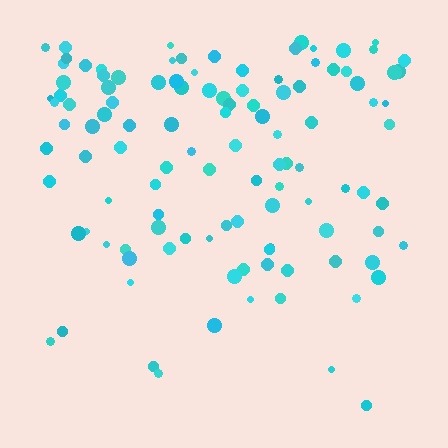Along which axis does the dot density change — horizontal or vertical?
Vertical.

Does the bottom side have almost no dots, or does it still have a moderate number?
Still a moderate number, just noticeably fewer than the top.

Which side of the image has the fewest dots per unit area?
The bottom.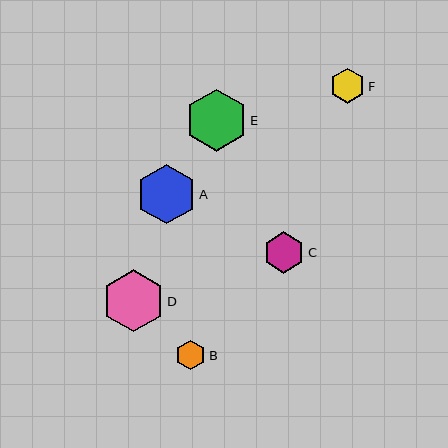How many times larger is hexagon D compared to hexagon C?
Hexagon D is approximately 1.5 times the size of hexagon C.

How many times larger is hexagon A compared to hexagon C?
Hexagon A is approximately 1.4 times the size of hexagon C.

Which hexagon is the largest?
Hexagon D is the largest with a size of approximately 62 pixels.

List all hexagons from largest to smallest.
From largest to smallest: D, E, A, C, F, B.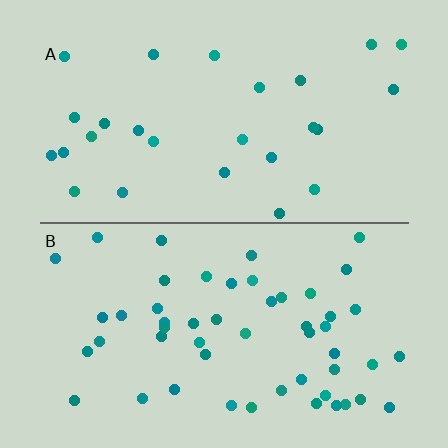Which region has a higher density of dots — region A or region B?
B (the bottom).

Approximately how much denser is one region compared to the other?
Approximately 2.0× — region B over region A.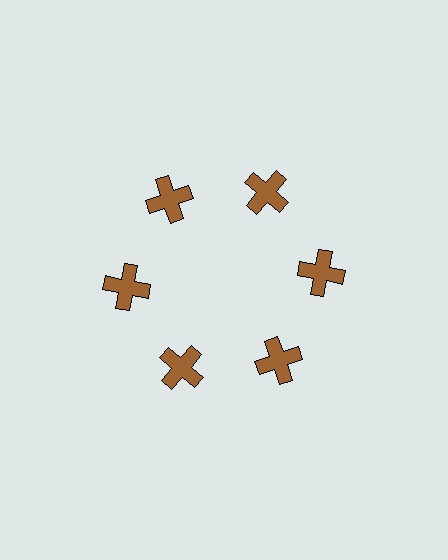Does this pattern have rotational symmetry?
Yes, this pattern has 6-fold rotational symmetry. It looks the same after rotating 60 degrees around the center.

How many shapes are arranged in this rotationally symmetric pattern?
There are 6 shapes, arranged in 6 groups of 1.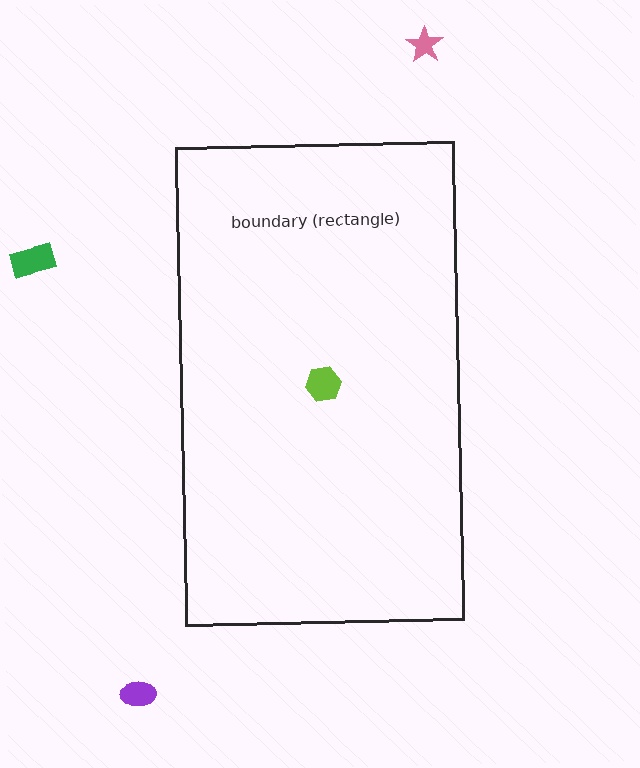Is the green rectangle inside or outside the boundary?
Outside.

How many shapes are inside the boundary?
1 inside, 3 outside.